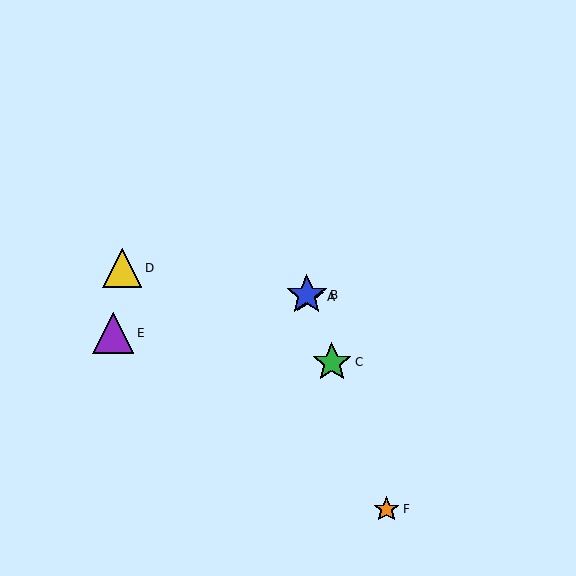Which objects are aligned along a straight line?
Objects A, B, C, F are aligned along a straight line.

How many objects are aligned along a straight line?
4 objects (A, B, C, F) are aligned along a straight line.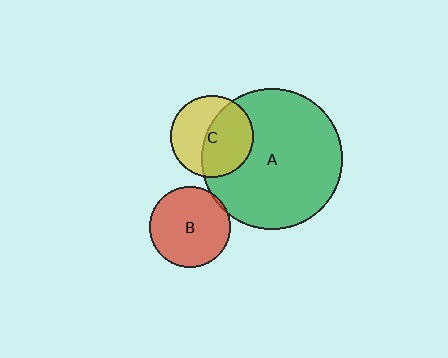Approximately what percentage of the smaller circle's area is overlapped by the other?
Approximately 55%.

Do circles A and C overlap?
Yes.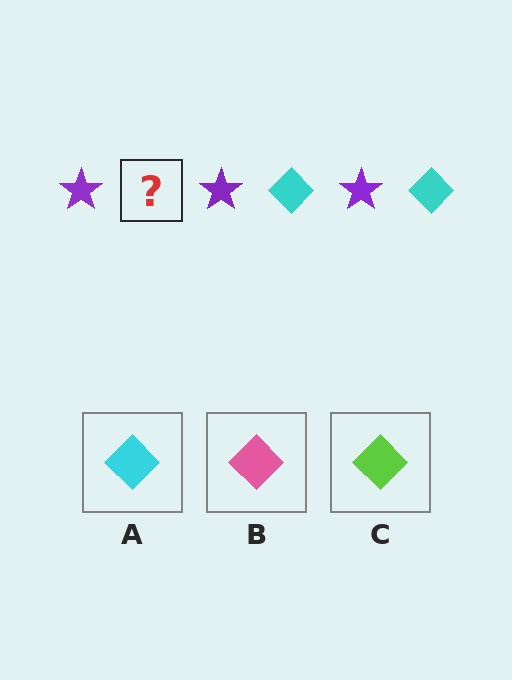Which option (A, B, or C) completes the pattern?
A.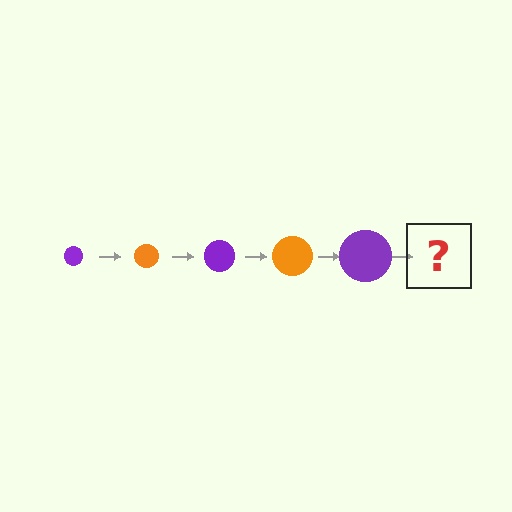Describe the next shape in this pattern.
It should be an orange circle, larger than the previous one.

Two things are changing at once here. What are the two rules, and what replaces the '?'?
The two rules are that the circle grows larger each step and the color cycles through purple and orange. The '?' should be an orange circle, larger than the previous one.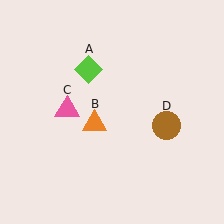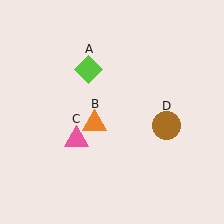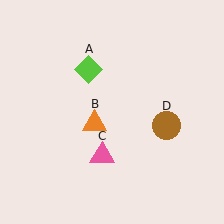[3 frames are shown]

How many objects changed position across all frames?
1 object changed position: pink triangle (object C).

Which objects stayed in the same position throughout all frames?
Lime diamond (object A) and orange triangle (object B) and brown circle (object D) remained stationary.